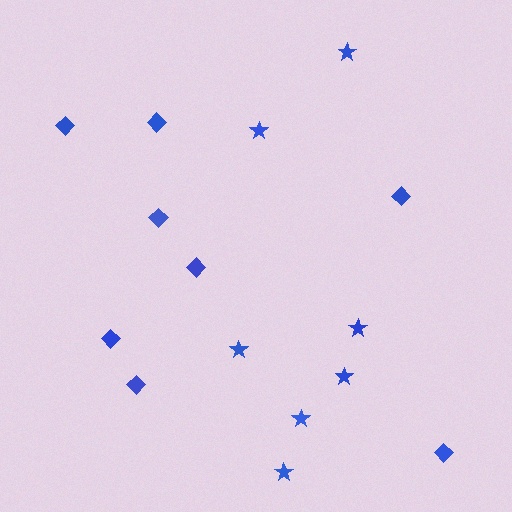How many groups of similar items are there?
There are 2 groups: one group of stars (7) and one group of diamonds (8).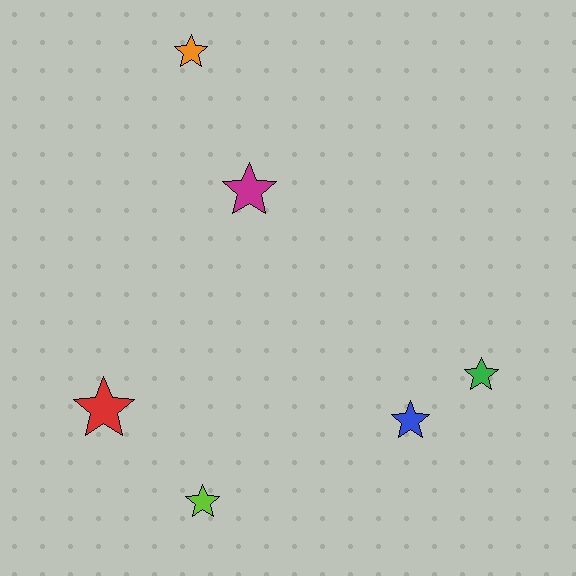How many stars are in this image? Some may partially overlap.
There are 6 stars.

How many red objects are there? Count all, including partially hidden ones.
There is 1 red object.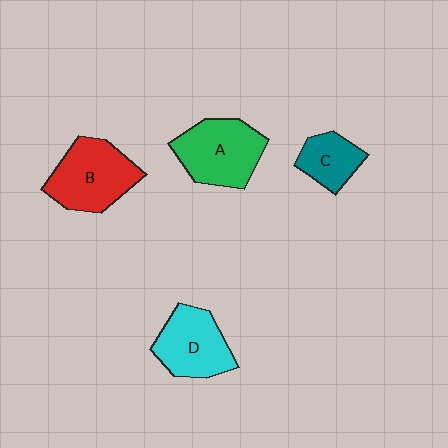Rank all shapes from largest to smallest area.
From largest to smallest: B (red), A (green), D (cyan), C (teal).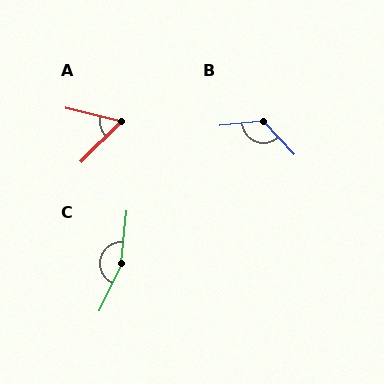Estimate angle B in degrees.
Approximately 127 degrees.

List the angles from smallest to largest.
A (58°), B (127°), C (161°).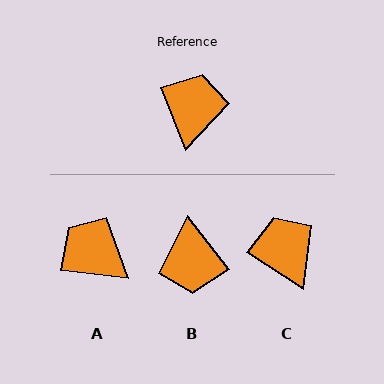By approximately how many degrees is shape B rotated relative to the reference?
Approximately 164 degrees clockwise.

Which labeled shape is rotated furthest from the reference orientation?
B, about 164 degrees away.